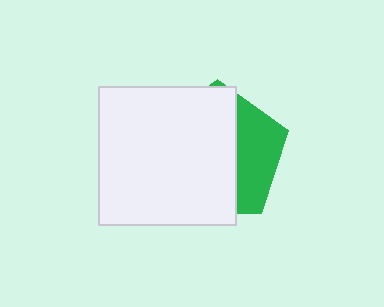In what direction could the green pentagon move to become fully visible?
The green pentagon could move right. That would shift it out from behind the white square entirely.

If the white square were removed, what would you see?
You would see the complete green pentagon.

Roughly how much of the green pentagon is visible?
A small part of it is visible (roughly 31%).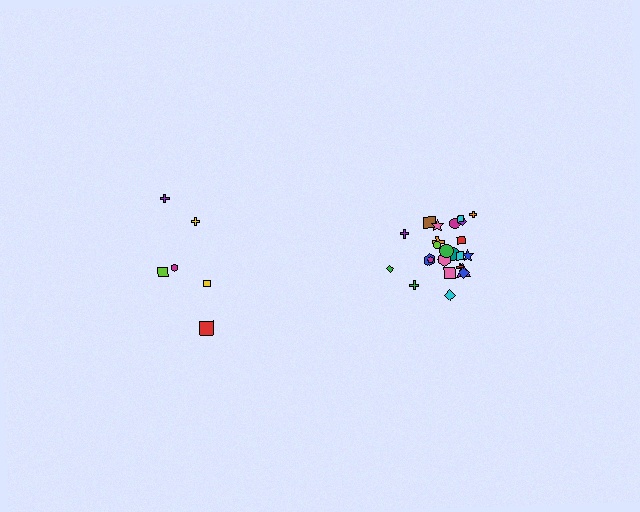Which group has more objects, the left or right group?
The right group.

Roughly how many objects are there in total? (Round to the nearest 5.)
Roughly 30 objects in total.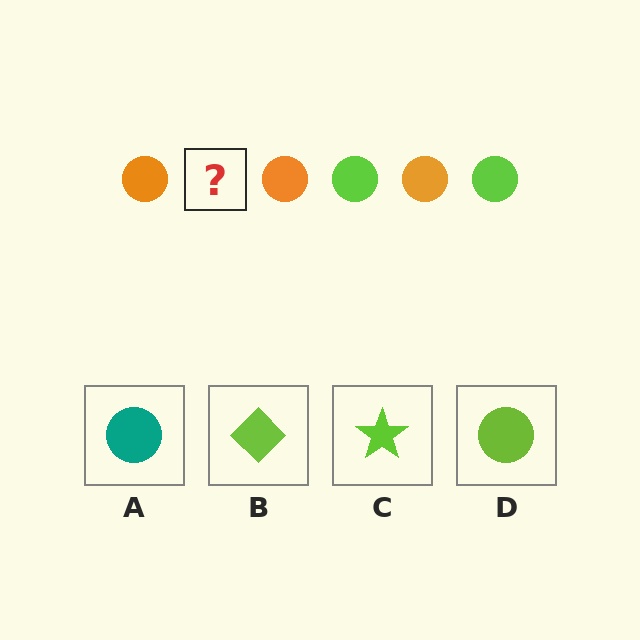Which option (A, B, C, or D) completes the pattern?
D.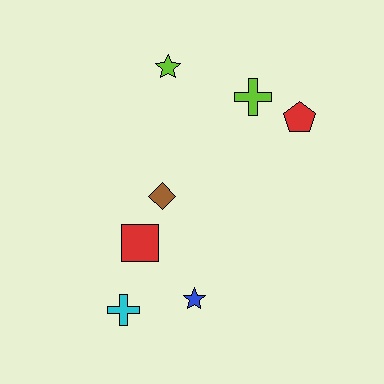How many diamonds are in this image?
There is 1 diamond.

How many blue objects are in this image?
There is 1 blue object.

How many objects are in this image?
There are 7 objects.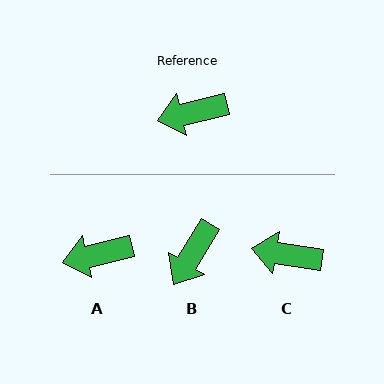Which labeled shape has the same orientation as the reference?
A.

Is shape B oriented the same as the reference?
No, it is off by about 45 degrees.